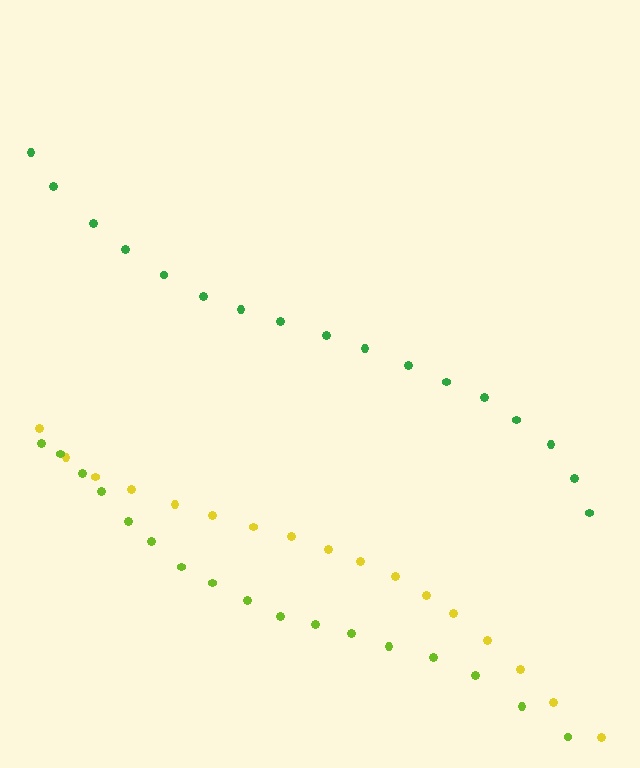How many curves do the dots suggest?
There are 3 distinct paths.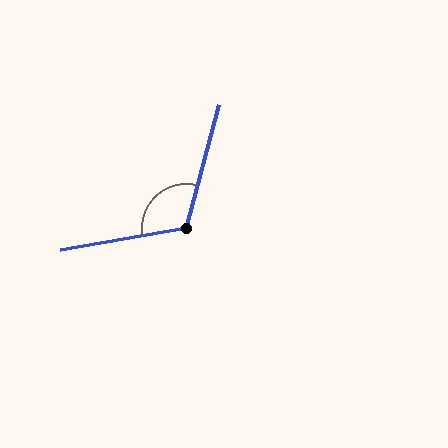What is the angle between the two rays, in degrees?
Approximately 115 degrees.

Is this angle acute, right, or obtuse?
It is obtuse.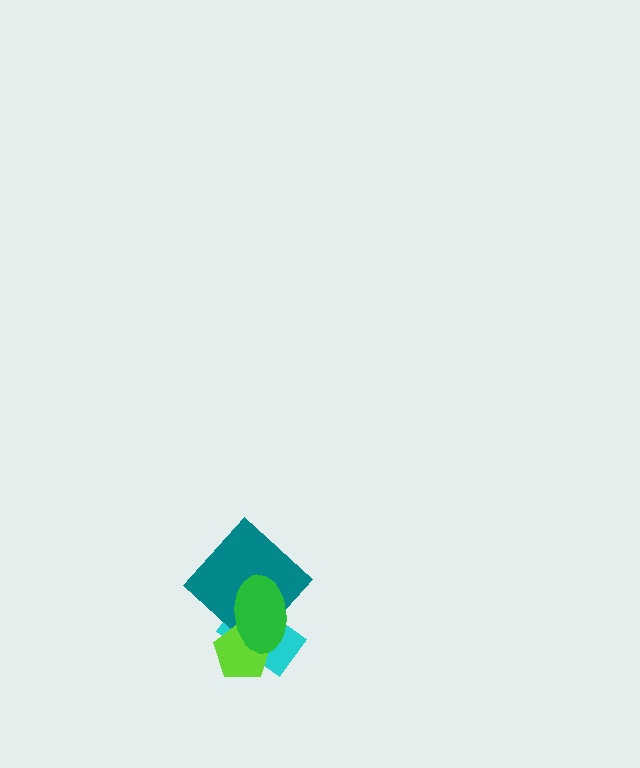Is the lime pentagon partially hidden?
Yes, it is partially covered by another shape.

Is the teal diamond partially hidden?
Yes, it is partially covered by another shape.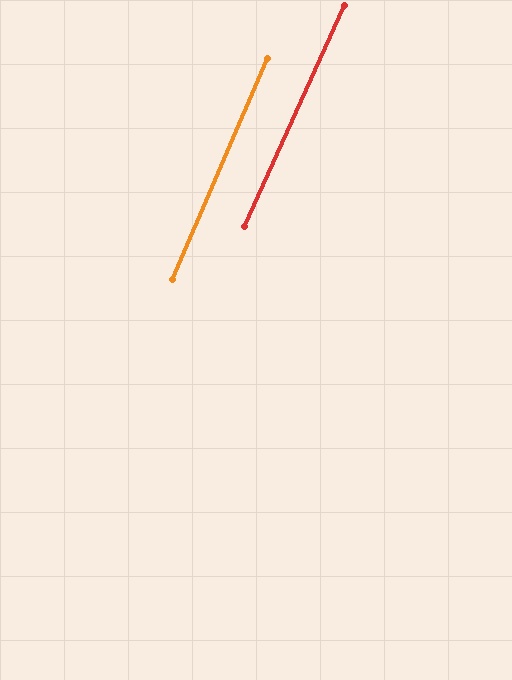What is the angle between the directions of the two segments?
Approximately 1 degree.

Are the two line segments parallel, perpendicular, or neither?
Parallel — their directions differ by only 0.9°.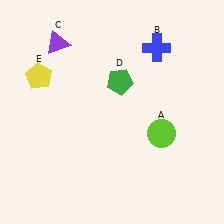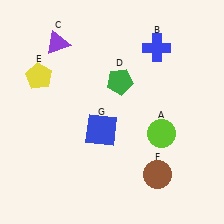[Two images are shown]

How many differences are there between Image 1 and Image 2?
There are 2 differences between the two images.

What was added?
A brown circle (F), a blue square (G) were added in Image 2.